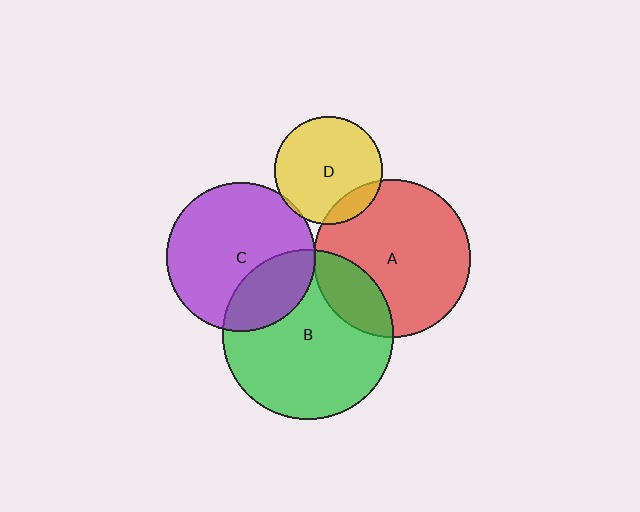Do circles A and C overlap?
Yes.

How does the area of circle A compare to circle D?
Approximately 2.1 times.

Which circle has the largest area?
Circle B (green).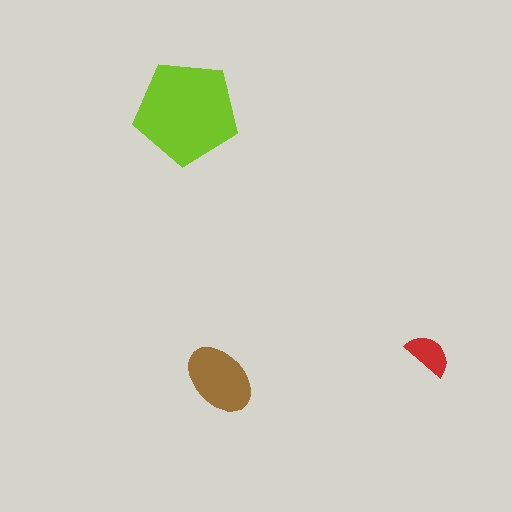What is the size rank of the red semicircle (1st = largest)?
3rd.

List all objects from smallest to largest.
The red semicircle, the brown ellipse, the lime pentagon.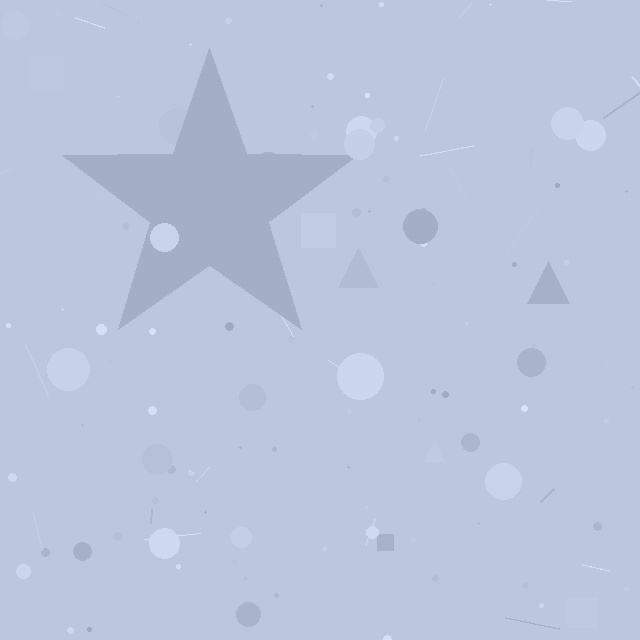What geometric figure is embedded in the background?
A star is embedded in the background.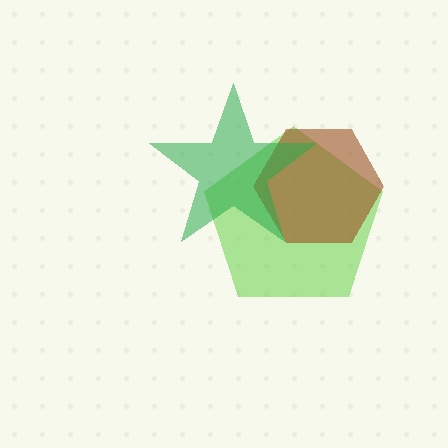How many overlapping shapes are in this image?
There are 3 overlapping shapes in the image.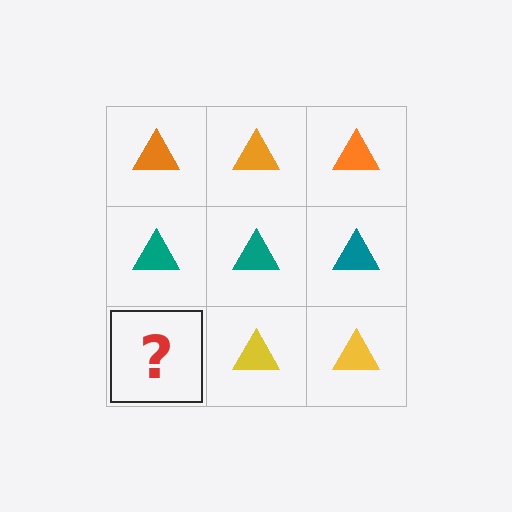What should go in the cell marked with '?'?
The missing cell should contain a yellow triangle.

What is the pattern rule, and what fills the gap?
The rule is that each row has a consistent color. The gap should be filled with a yellow triangle.